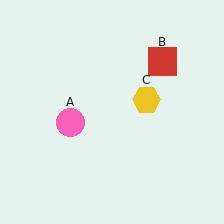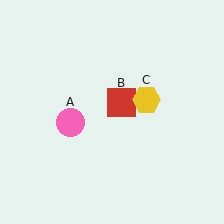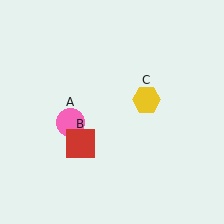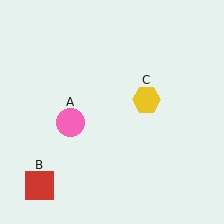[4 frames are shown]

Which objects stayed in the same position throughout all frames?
Pink circle (object A) and yellow hexagon (object C) remained stationary.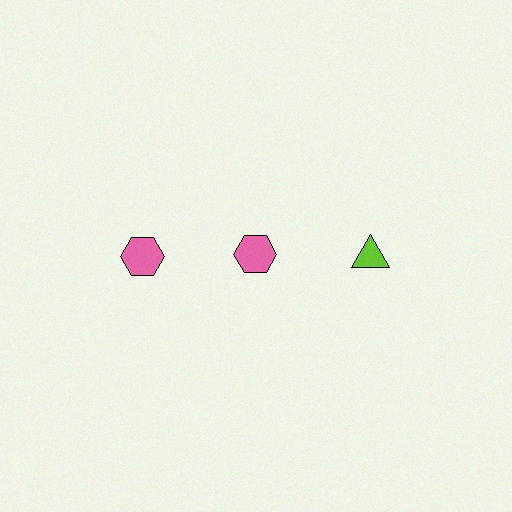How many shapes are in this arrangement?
There are 3 shapes arranged in a grid pattern.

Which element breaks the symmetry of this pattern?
The lime triangle in the top row, center column breaks the symmetry. All other shapes are pink hexagons.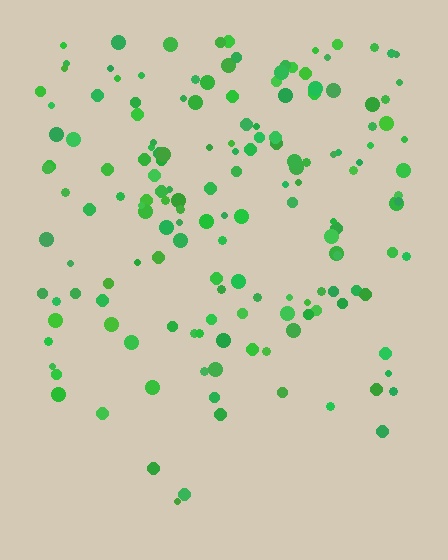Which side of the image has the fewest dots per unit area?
The bottom.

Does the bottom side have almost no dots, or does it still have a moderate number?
Still a moderate number, just noticeably fewer than the top.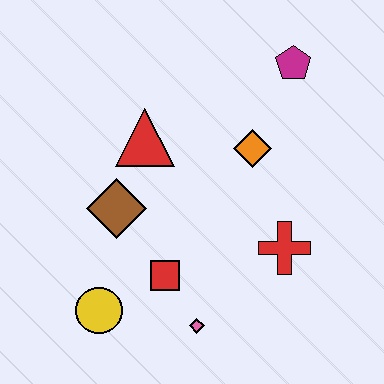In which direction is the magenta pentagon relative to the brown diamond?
The magenta pentagon is to the right of the brown diamond.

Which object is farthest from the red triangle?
The pink diamond is farthest from the red triangle.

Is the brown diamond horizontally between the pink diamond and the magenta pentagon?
No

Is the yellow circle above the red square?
No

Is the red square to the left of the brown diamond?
No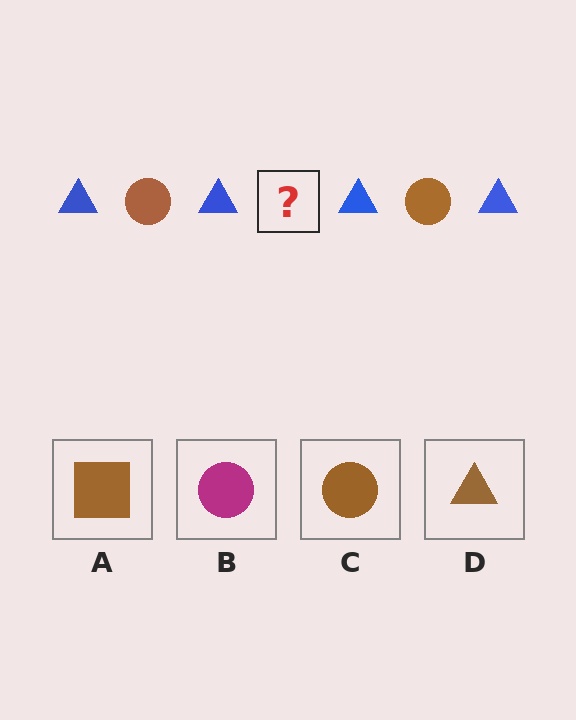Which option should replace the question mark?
Option C.